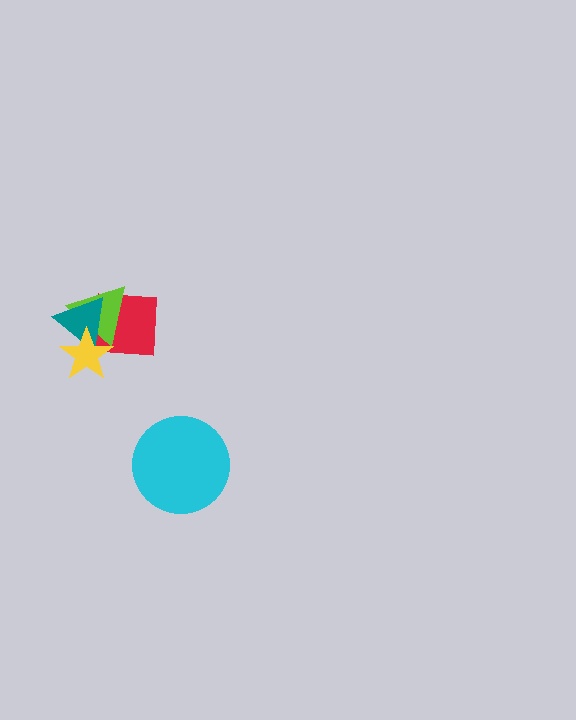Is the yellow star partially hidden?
No, no other shape covers it.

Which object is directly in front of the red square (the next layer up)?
The lime triangle is directly in front of the red square.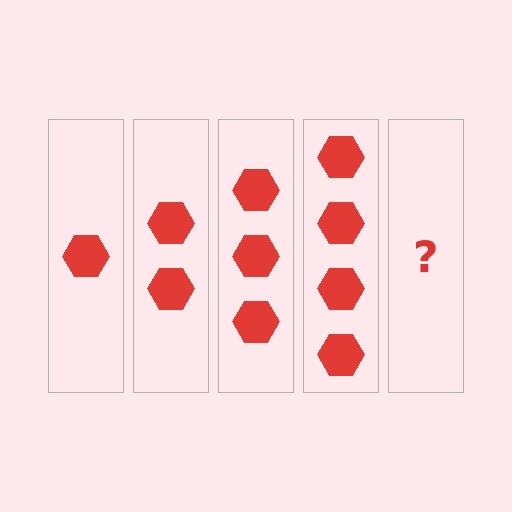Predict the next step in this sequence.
The next step is 5 hexagons.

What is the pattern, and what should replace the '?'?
The pattern is that each step adds one more hexagon. The '?' should be 5 hexagons.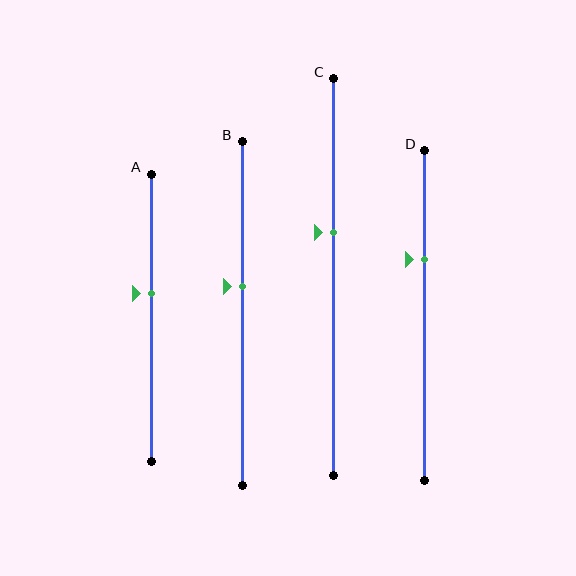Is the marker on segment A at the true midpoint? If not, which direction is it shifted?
No, the marker on segment A is shifted upward by about 8% of the segment length.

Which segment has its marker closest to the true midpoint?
Segment B has its marker closest to the true midpoint.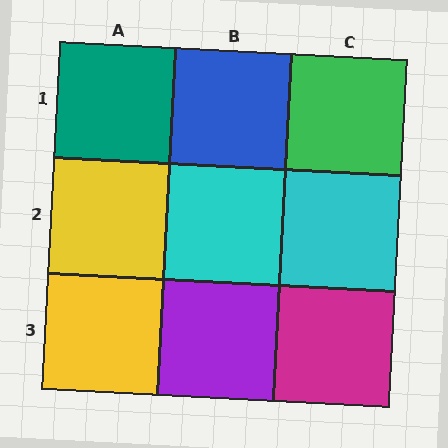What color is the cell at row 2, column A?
Yellow.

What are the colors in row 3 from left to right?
Yellow, purple, magenta.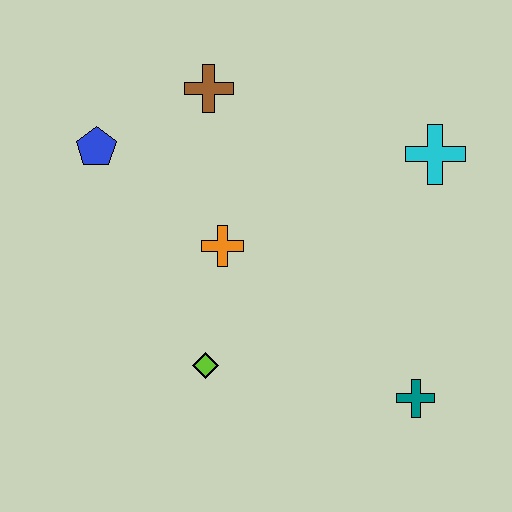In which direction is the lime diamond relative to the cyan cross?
The lime diamond is to the left of the cyan cross.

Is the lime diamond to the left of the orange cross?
Yes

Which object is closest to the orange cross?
The lime diamond is closest to the orange cross.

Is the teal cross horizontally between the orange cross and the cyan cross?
Yes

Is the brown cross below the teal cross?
No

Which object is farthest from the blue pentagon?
The teal cross is farthest from the blue pentagon.